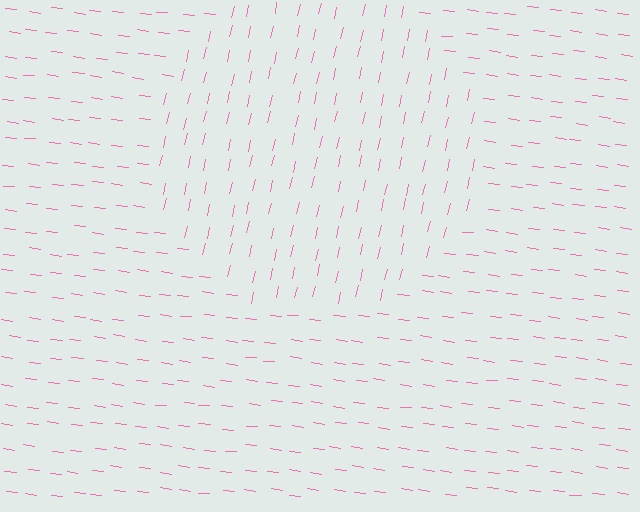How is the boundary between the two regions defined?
The boundary is defined purely by a change in line orientation (approximately 84 degrees difference). All lines are the same color and thickness.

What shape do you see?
I see a circle.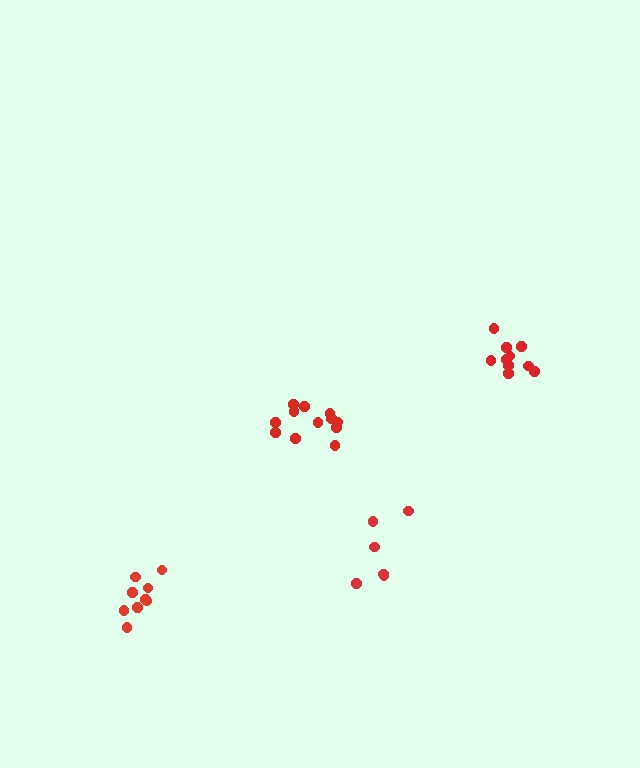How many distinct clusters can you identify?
There are 4 distinct clusters.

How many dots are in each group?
Group 1: 6 dots, Group 2: 9 dots, Group 3: 12 dots, Group 4: 10 dots (37 total).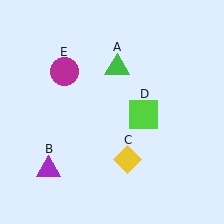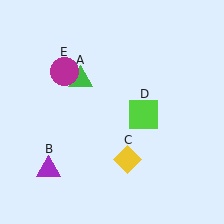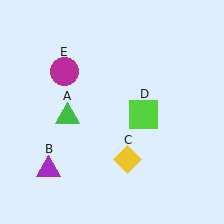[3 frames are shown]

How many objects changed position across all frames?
1 object changed position: green triangle (object A).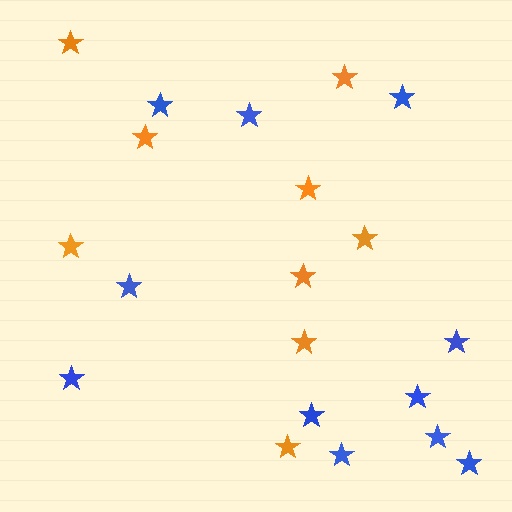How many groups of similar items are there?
There are 2 groups: one group of blue stars (11) and one group of orange stars (9).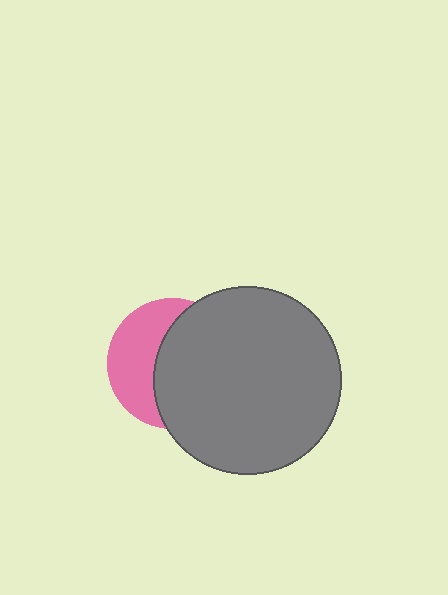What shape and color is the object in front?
The object in front is a gray circle.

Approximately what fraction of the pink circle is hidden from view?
Roughly 59% of the pink circle is hidden behind the gray circle.